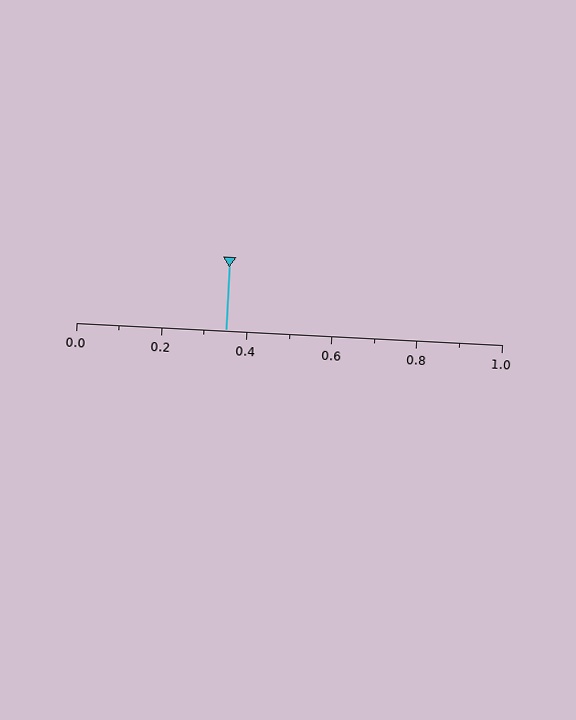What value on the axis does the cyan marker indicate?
The marker indicates approximately 0.35.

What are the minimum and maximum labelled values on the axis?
The axis runs from 0.0 to 1.0.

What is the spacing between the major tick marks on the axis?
The major ticks are spaced 0.2 apart.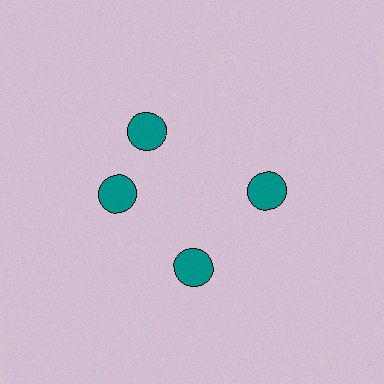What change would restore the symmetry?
The symmetry would be restored by rotating it back into even spacing with its neighbors so that all 4 circles sit at equal angles and equal distance from the center.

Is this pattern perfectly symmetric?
No. The 4 teal circles are arranged in a ring, but one element near the 12 o'clock position is rotated out of alignment along the ring, breaking the 4-fold rotational symmetry.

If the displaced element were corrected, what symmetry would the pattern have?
It would have 4-fold rotational symmetry — the pattern would map onto itself every 90 degrees.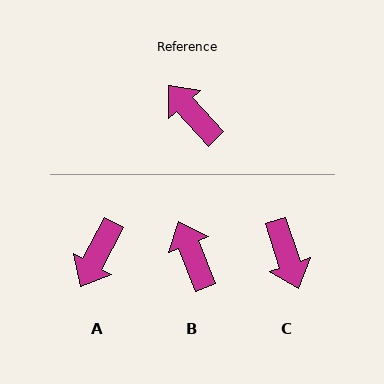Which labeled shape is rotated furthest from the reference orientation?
C, about 157 degrees away.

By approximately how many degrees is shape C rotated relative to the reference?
Approximately 157 degrees counter-clockwise.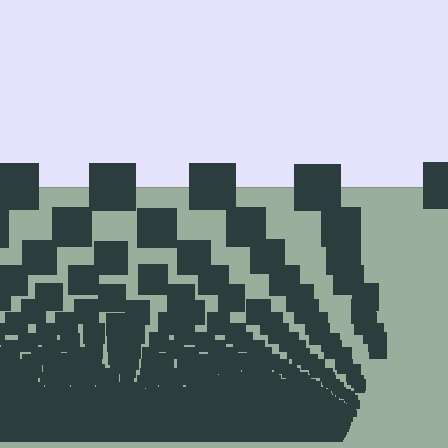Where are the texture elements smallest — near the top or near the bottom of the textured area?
Near the bottom.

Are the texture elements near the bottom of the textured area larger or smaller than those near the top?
Smaller. The gradient is inverted — elements near the bottom are smaller and denser.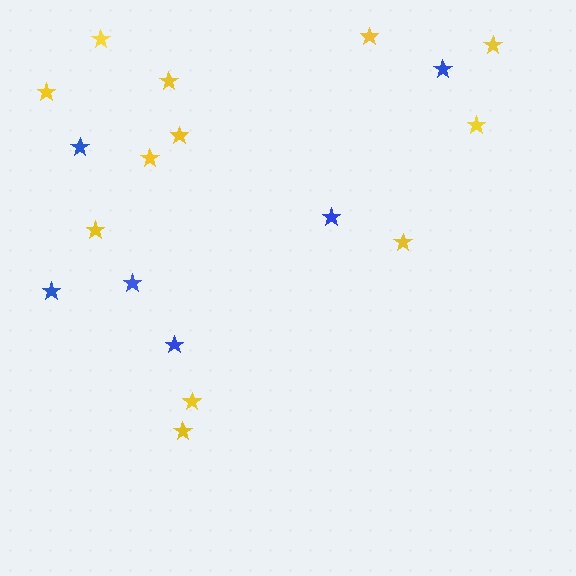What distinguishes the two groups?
There are 2 groups: one group of blue stars (6) and one group of yellow stars (12).